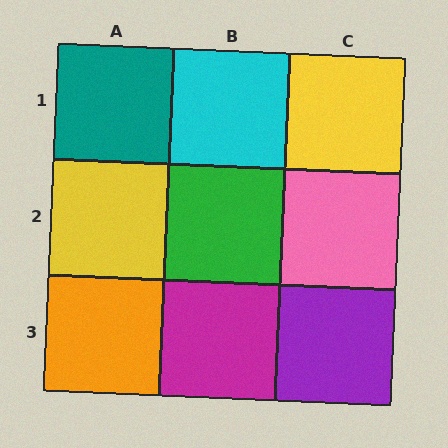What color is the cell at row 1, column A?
Teal.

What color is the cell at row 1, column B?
Cyan.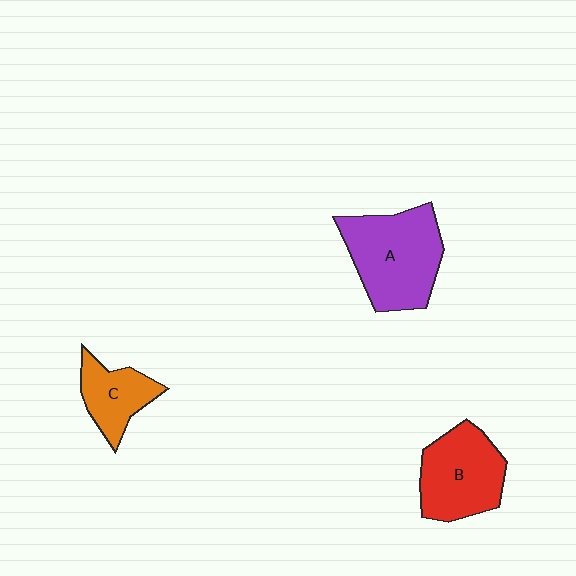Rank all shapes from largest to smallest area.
From largest to smallest: A (purple), B (red), C (orange).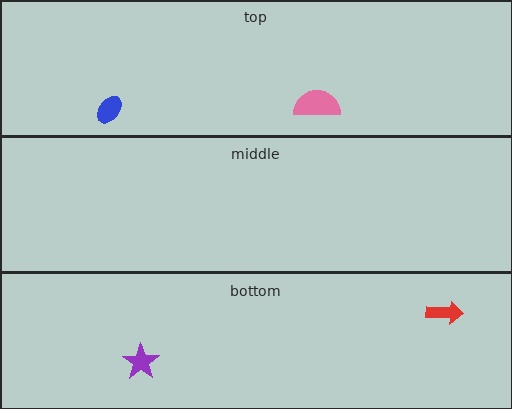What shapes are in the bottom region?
The red arrow, the purple star.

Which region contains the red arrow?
The bottom region.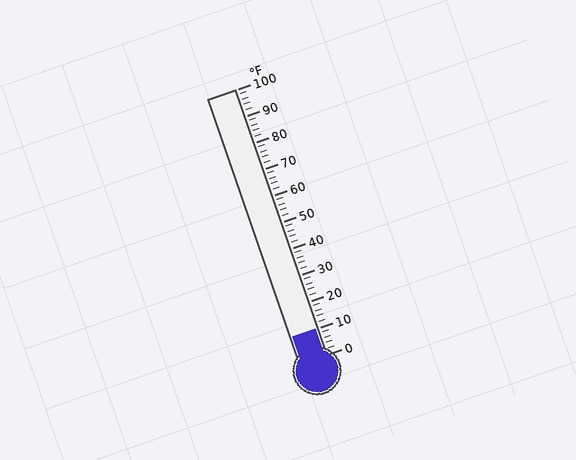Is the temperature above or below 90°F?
The temperature is below 90°F.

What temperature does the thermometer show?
The thermometer shows approximately 10°F.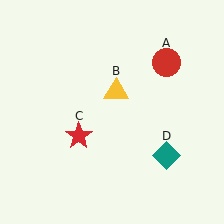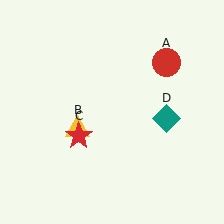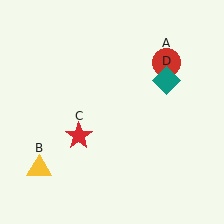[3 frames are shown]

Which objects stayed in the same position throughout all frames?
Red circle (object A) and red star (object C) remained stationary.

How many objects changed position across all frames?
2 objects changed position: yellow triangle (object B), teal diamond (object D).